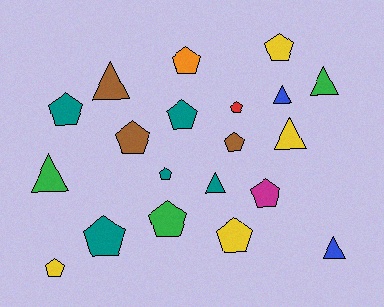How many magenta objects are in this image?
There is 1 magenta object.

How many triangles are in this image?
There are 7 triangles.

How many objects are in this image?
There are 20 objects.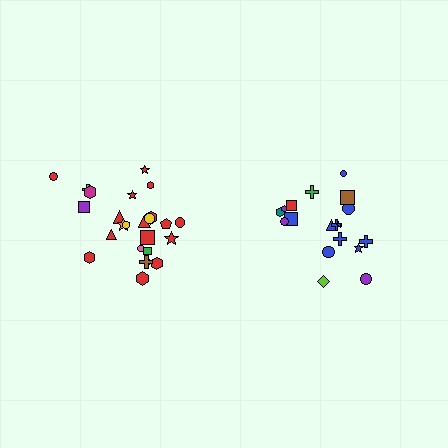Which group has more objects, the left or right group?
The left group.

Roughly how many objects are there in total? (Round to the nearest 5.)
Roughly 45 objects in total.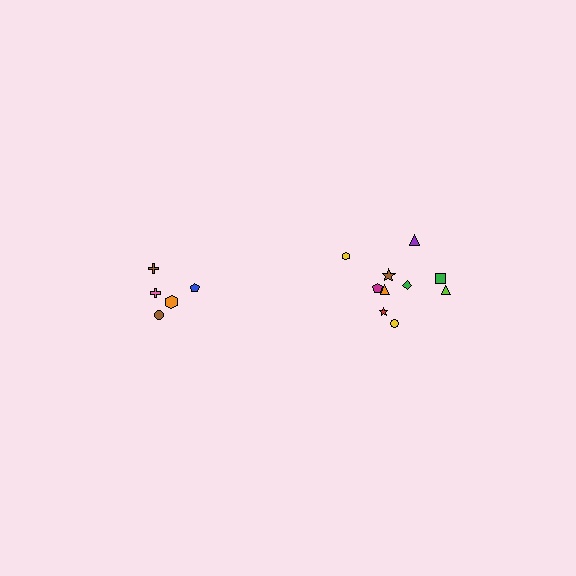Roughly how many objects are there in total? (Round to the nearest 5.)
Roughly 15 objects in total.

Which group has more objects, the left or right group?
The right group.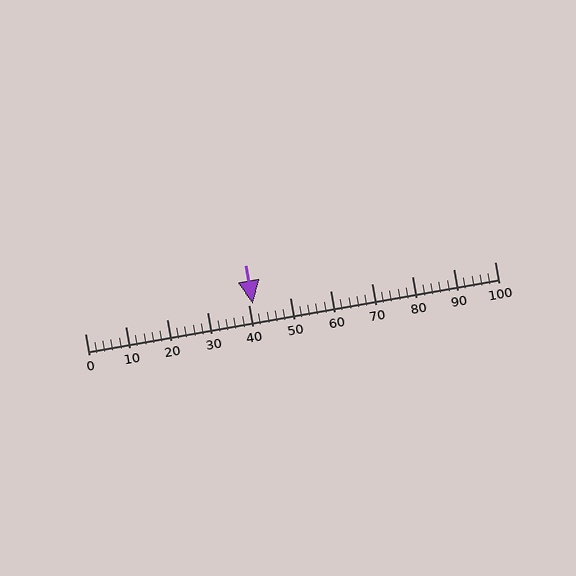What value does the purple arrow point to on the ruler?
The purple arrow points to approximately 41.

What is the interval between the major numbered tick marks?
The major tick marks are spaced 10 units apart.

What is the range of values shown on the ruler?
The ruler shows values from 0 to 100.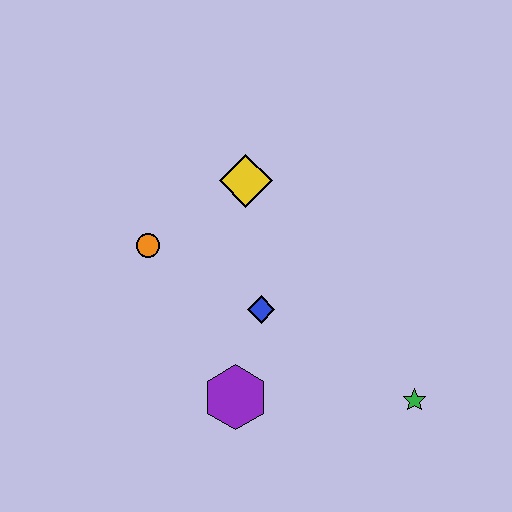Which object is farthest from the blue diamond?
The green star is farthest from the blue diamond.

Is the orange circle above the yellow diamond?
No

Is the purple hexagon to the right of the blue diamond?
No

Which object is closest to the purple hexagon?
The blue diamond is closest to the purple hexagon.